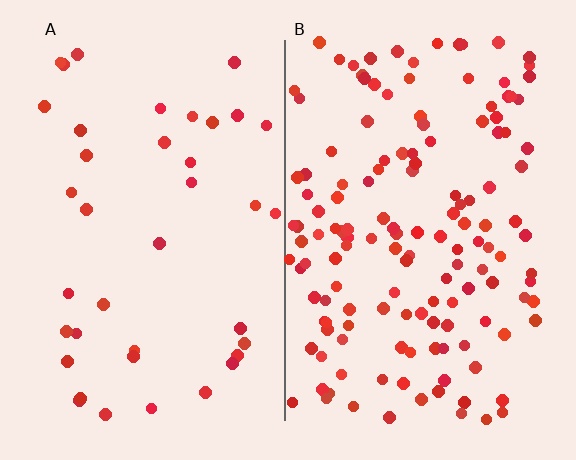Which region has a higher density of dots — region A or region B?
B (the right).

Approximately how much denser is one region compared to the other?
Approximately 3.8× — region B over region A.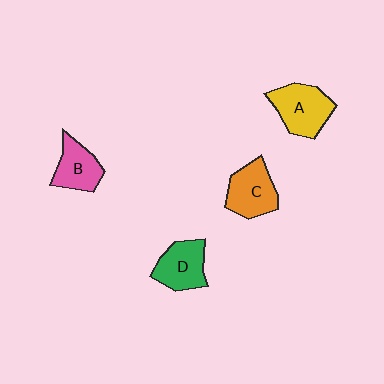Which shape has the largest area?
Shape A (yellow).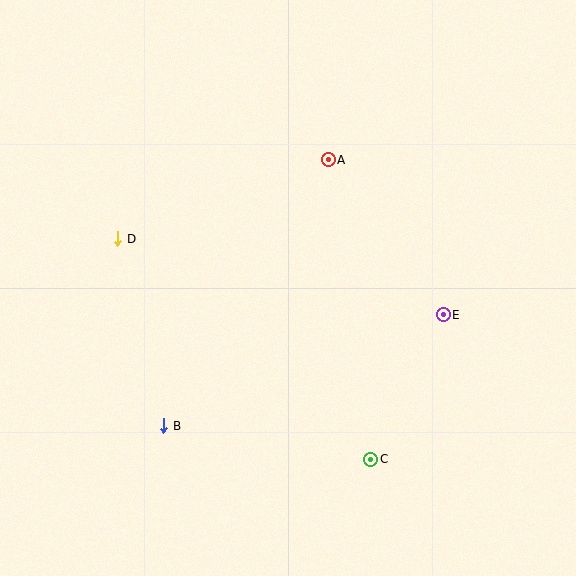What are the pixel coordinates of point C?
Point C is at (371, 459).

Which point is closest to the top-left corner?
Point D is closest to the top-left corner.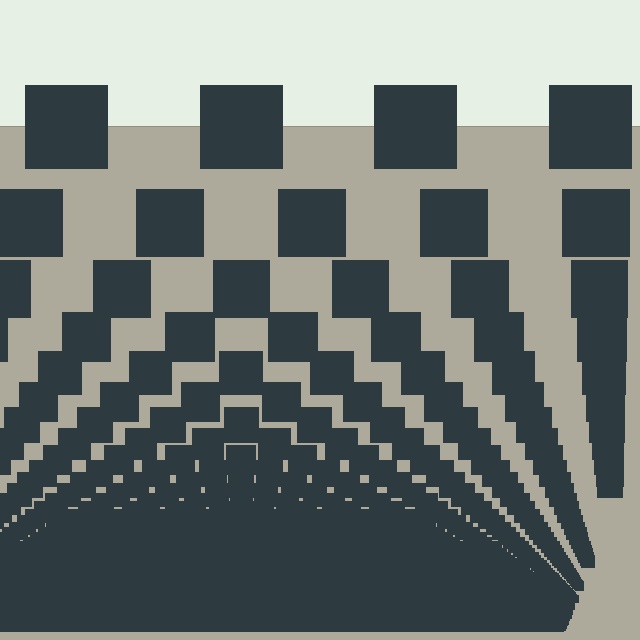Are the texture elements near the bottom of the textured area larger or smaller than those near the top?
Smaller. The gradient is inverted — elements near the bottom are smaller and denser.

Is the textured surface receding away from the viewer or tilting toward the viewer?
The surface appears to tilt toward the viewer. Texture elements get larger and sparser toward the top.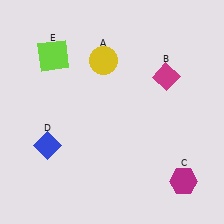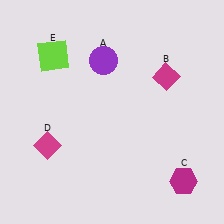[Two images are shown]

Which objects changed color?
A changed from yellow to purple. D changed from blue to magenta.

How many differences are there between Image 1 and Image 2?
There are 2 differences between the two images.